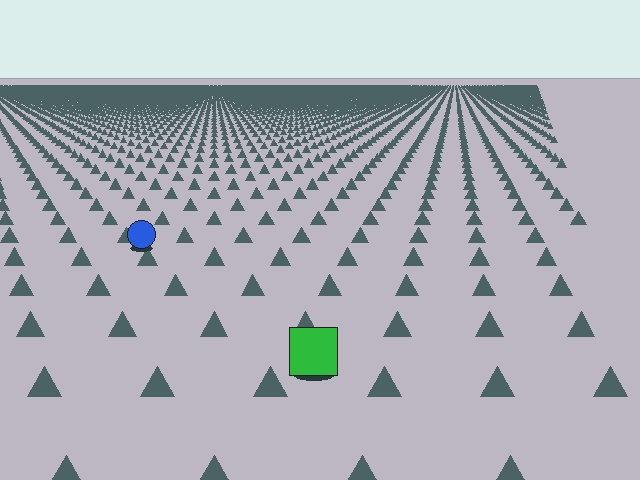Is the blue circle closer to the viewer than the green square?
No. The green square is closer — you can tell from the texture gradient: the ground texture is coarser near it.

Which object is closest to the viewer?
The green square is closest. The texture marks near it are larger and more spread out.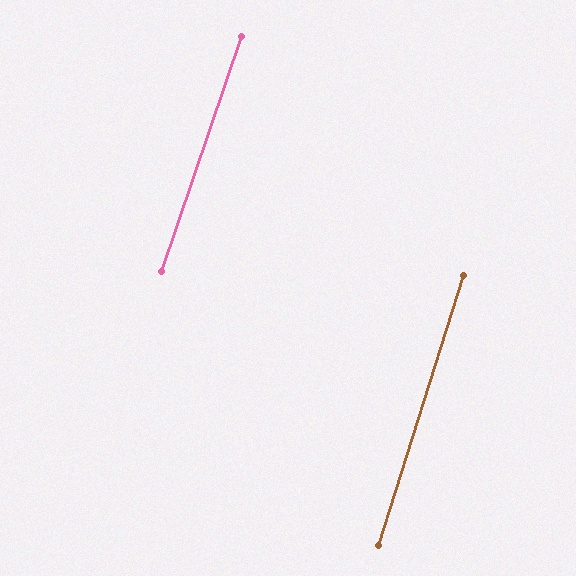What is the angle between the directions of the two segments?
Approximately 1 degree.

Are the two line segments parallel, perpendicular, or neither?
Parallel — their directions differ by only 1.4°.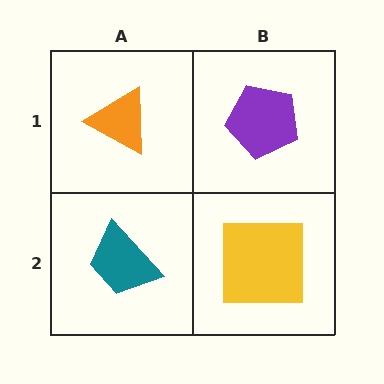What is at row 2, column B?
A yellow square.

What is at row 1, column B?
A purple pentagon.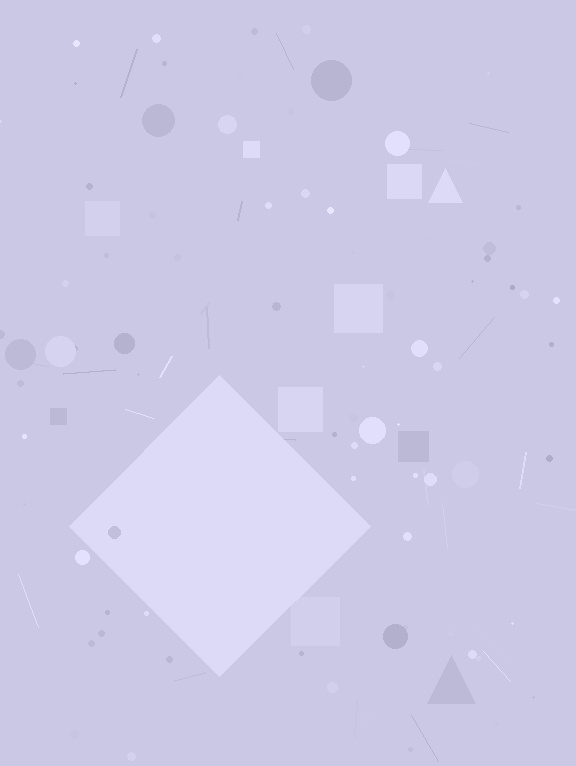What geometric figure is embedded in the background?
A diamond is embedded in the background.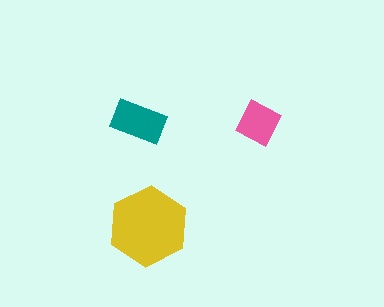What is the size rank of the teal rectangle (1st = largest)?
2nd.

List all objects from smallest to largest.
The pink square, the teal rectangle, the yellow hexagon.